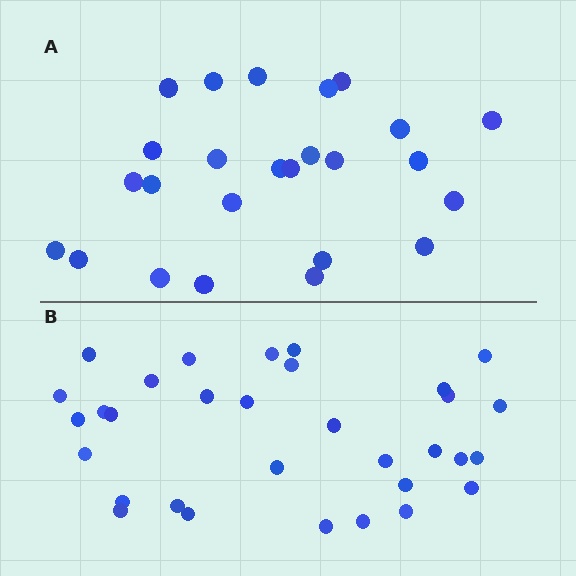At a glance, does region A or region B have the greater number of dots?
Region B (the bottom region) has more dots.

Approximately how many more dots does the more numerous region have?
Region B has roughly 8 or so more dots than region A.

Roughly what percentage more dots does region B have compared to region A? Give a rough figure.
About 30% more.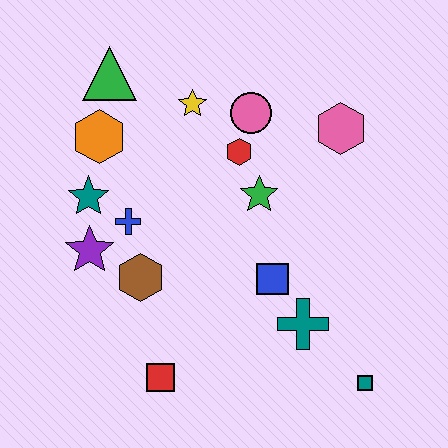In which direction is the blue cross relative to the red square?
The blue cross is above the red square.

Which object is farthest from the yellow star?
The teal square is farthest from the yellow star.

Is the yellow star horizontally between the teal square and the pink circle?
No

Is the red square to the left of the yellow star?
Yes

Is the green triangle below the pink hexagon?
No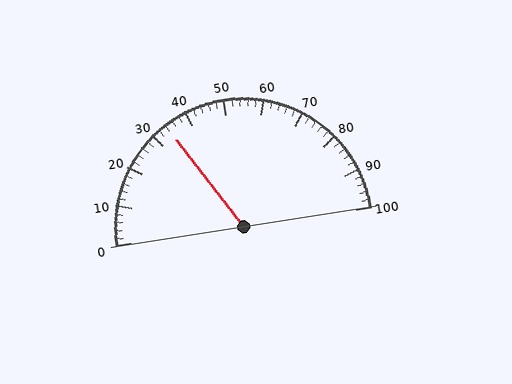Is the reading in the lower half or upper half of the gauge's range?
The reading is in the lower half of the range (0 to 100).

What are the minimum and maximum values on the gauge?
The gauge ranges from 0 to 100.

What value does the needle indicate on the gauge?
The needle indicates approximately 34.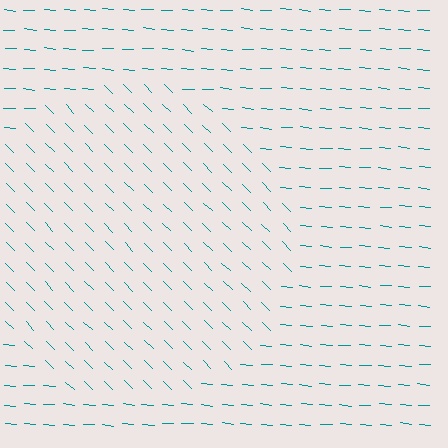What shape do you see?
I see a circle.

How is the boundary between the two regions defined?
The boundary is defined purely by a change in line orientation (approximately 40 degrees difference). All lines are the same color and thickness.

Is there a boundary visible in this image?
Yes, there is a texture boundary formed by a change in line orientation.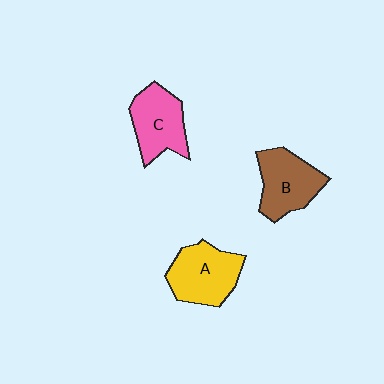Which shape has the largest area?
Shape A (yellow).